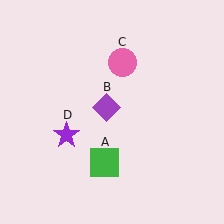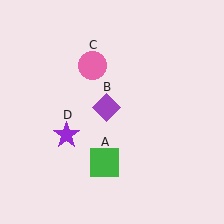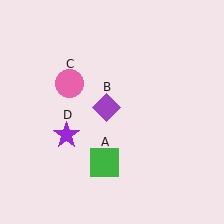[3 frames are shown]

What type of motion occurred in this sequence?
The pink circle (object C) rotated counterclockwise around the center of the scene.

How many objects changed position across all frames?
1 object changed position: pink circle (object C).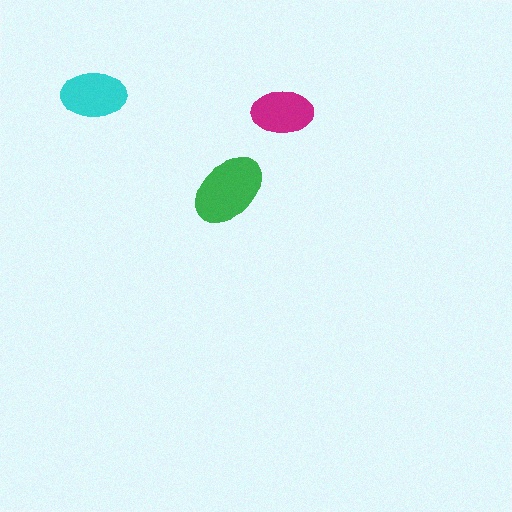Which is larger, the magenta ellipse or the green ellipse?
The green one.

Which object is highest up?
The cyan ellipse is topmost.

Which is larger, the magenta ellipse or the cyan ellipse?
The cyan one.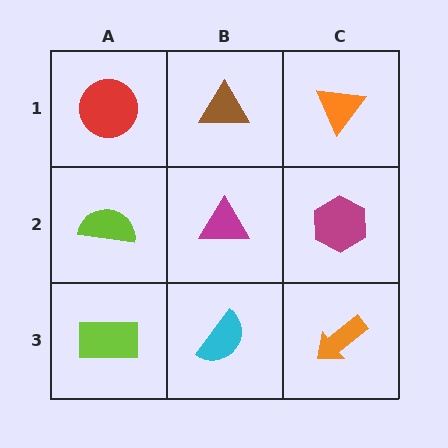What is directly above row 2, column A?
A red circle.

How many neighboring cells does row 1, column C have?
2.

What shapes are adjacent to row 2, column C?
An orange triangle (row 1, column C), an orange arrow (row 3, column C), a magenta triangle (row 2, column B).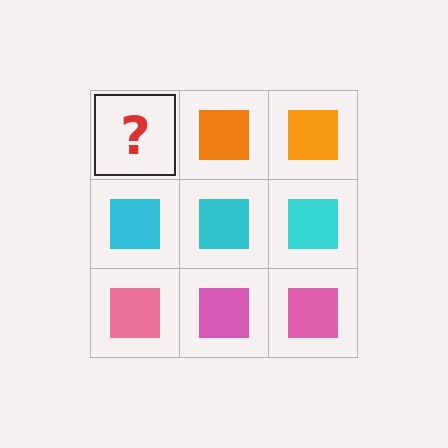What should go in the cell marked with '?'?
The missing cell should contain an orange square.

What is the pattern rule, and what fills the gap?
The rule is that each row has a consistent color. The gap should be filled with an orange square.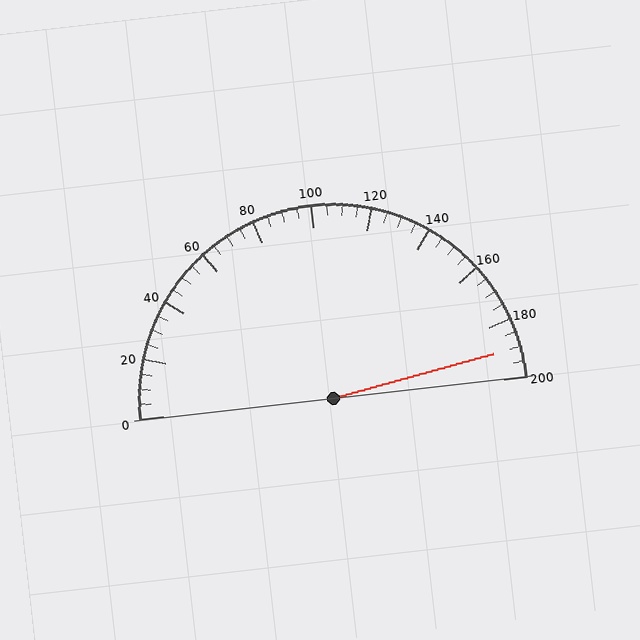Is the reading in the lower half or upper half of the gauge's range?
The reading is in the upper half of the range (0 to 200).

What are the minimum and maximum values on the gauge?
The gauge ranges from 0 to 200.